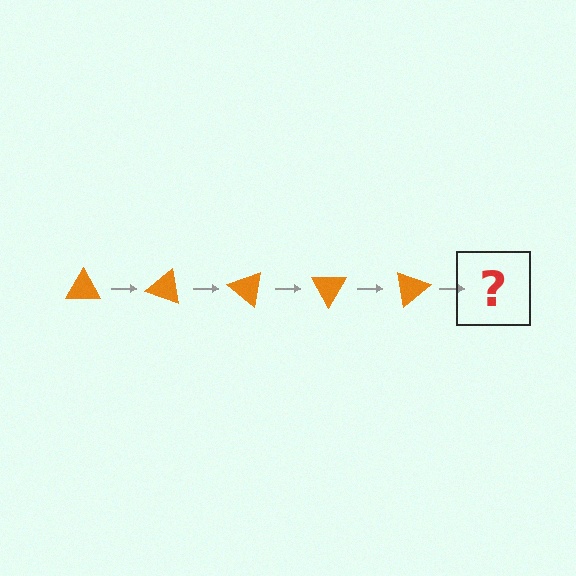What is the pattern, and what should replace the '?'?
The pattern is that the triangle rotates 20 degrees each step. The '?' should be an orange triangle rotated 100 degrees.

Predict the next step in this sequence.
The next step is an orange triangle rotated 100 degrees.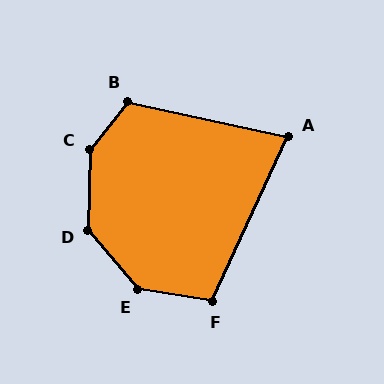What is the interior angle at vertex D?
Approximately 138 degrees (obtuse).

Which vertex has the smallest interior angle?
A, at approximately 77 degrees.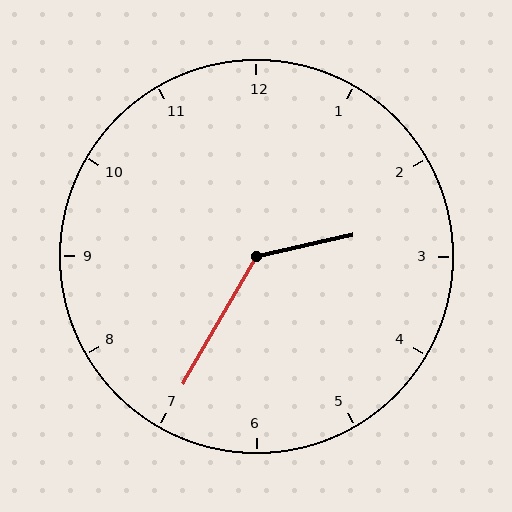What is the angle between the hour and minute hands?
Approximately 132 degrees.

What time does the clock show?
2:35.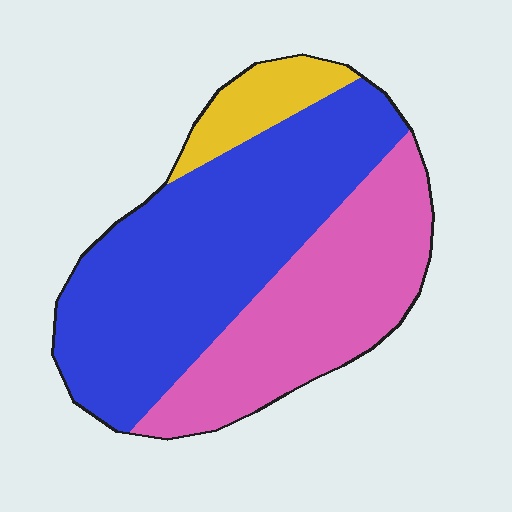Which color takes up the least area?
Yellow, at roughly 10%.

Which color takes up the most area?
Blue, at roughly 55%.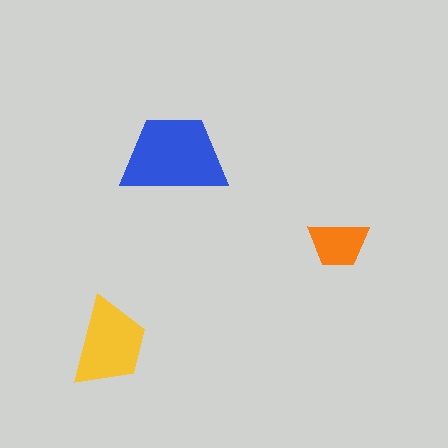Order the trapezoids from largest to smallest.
the blue one, the yellow one, the orange one.